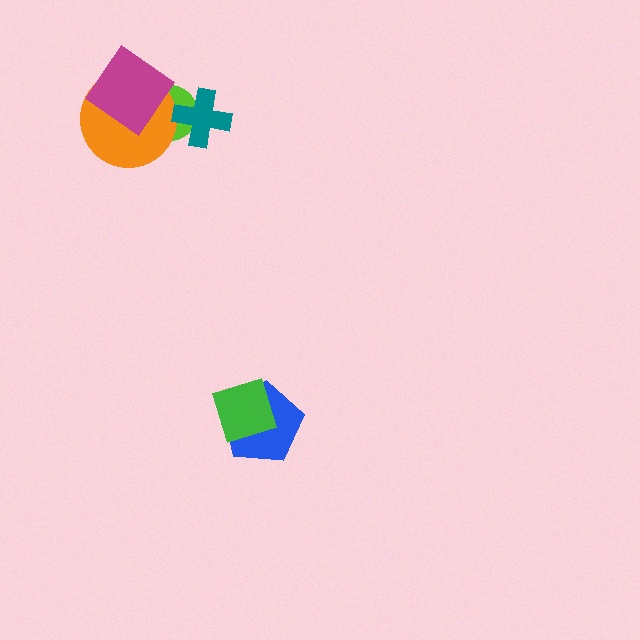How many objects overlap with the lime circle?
3 objects overlap with the lime circle.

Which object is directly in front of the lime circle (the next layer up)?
The orange circle is directly in front of the lime circle.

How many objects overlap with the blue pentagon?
1 object overlaps with the blue pentagon.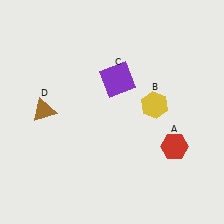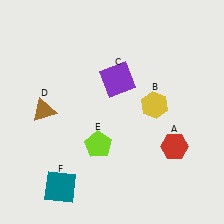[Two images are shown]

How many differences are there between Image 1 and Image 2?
There are 2 differences between the two images.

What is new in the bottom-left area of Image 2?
A teal square (F) was added in the bottom-left area of Image 2.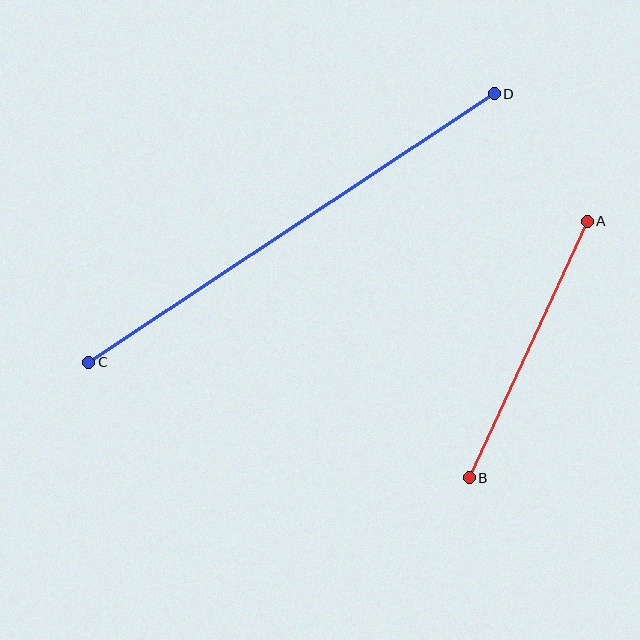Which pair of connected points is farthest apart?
Points C and D are farthest apart.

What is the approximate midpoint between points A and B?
The midpoint is at approximately (528, 350) pixels.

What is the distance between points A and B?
The distance is approximately 282 pixels.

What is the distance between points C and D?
The distance is approximately 487 pixels.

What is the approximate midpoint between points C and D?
The midpoint is at approximately (291, 228) pixels.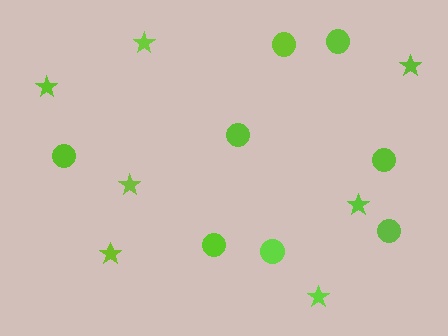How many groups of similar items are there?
There are 2 groups: one group of stars (7) and one group of circles (8).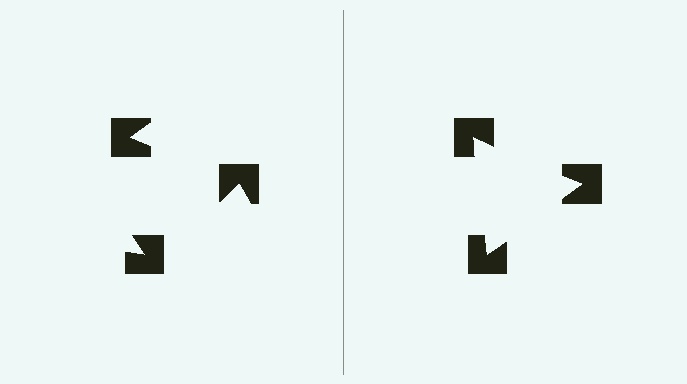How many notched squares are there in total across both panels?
6 — 3 on each side.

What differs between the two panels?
The notched squares are positioned identically on both sides; only the wedge orientations differ. On the right they align to a triangle; on the left they are misaligned.